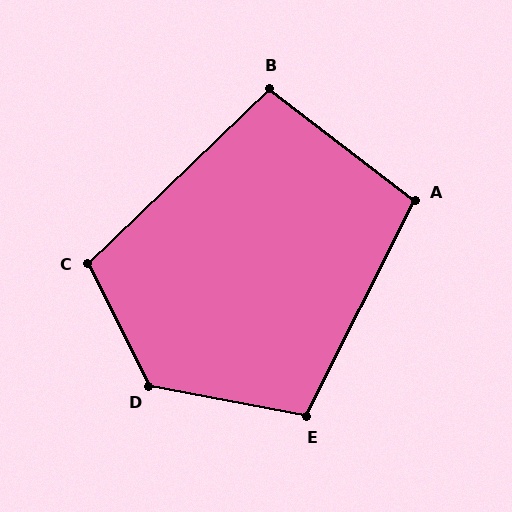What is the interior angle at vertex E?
Approximately 106 degrees (obtuse).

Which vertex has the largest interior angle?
D, at approximately 128 degrees.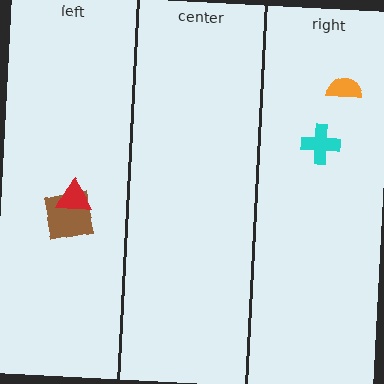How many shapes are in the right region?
2.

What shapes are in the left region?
The brown square, the red triangle.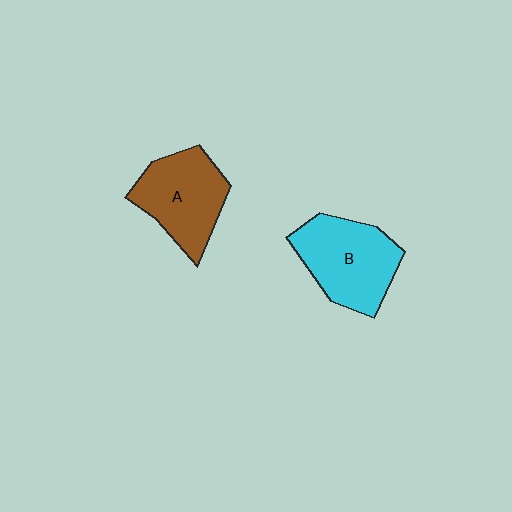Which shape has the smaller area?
Shape A (brown).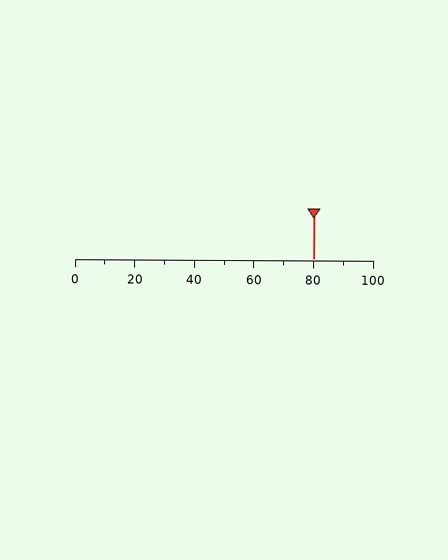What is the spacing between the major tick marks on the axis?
The major ticks are spaced 20 apart.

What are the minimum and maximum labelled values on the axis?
The axis runs from 0 to 100.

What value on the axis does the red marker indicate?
The marker indicates approximately 80.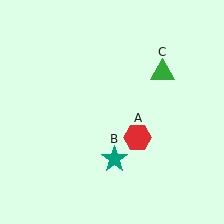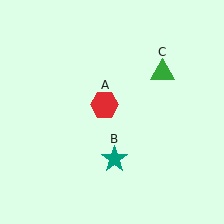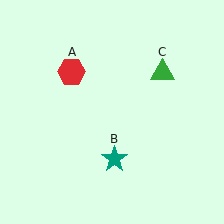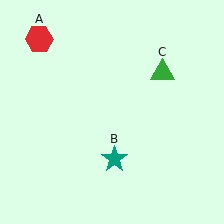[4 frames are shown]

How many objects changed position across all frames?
1 object changed position: red hexagon (object A).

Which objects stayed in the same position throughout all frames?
Teal star (object B) and green triangle (object C) remained stationary.